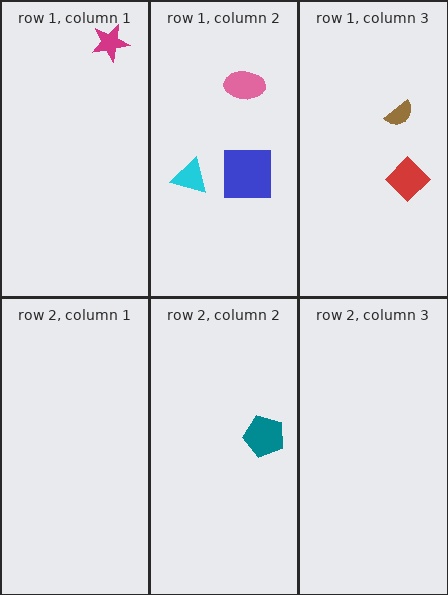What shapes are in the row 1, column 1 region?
The magenta star.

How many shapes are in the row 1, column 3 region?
2.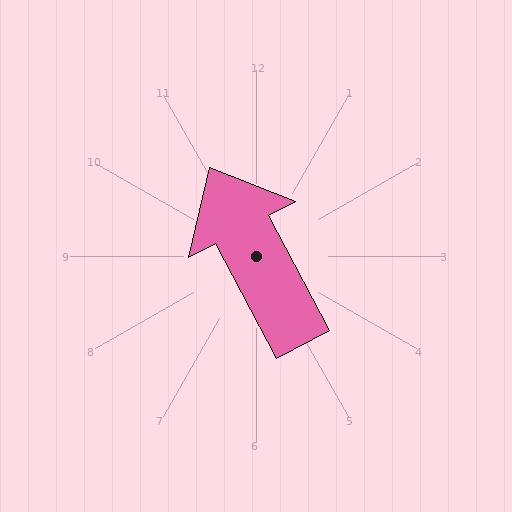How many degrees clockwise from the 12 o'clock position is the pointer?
Approximately 332 degrees.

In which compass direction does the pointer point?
Northwest.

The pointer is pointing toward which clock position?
Roughly 11 o'clock.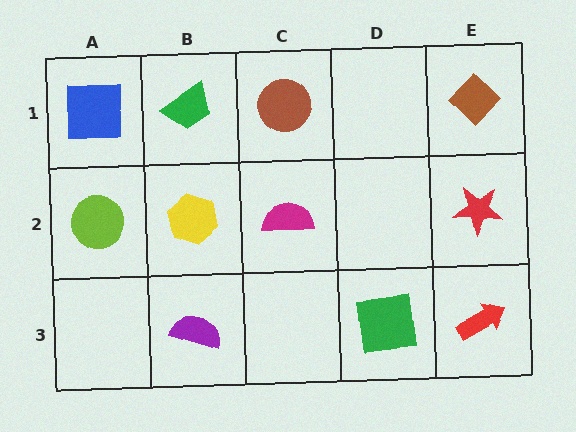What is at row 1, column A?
A blue square.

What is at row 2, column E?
A red star.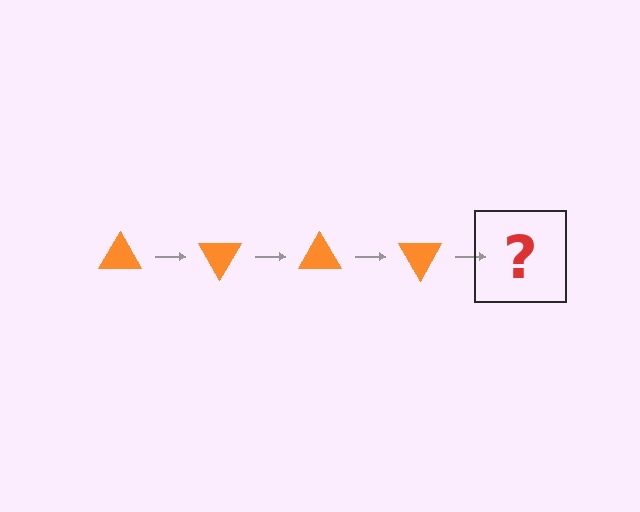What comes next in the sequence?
The next element should be an orange triangle rotated 240 degrees.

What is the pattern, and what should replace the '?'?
The pattern is that the triangle rotates 60 degrees each step. The '?' should be an orange triangle rotated 240 degrees.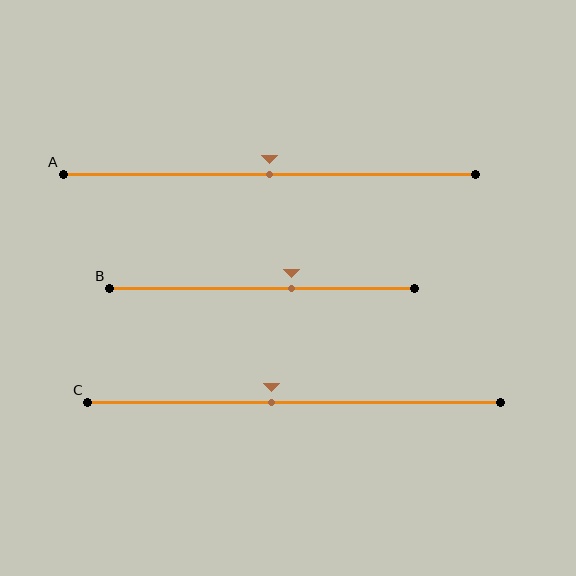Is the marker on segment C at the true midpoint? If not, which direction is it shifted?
No, the marker on segment C is shifted to the left by about 5% of the segment length.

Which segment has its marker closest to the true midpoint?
Segment A has its marker closest to the true midpoint.